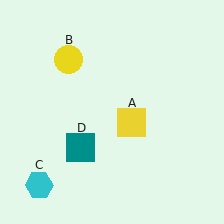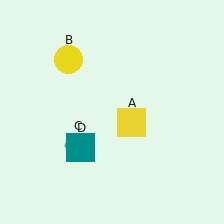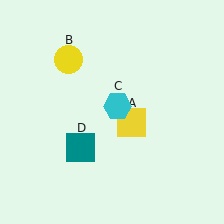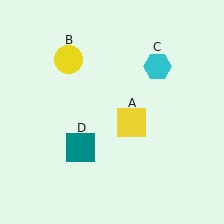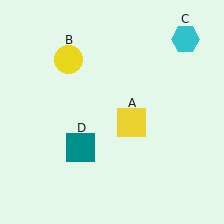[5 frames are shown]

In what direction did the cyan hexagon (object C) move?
The cyan hexagon (object C) moved up and to the right.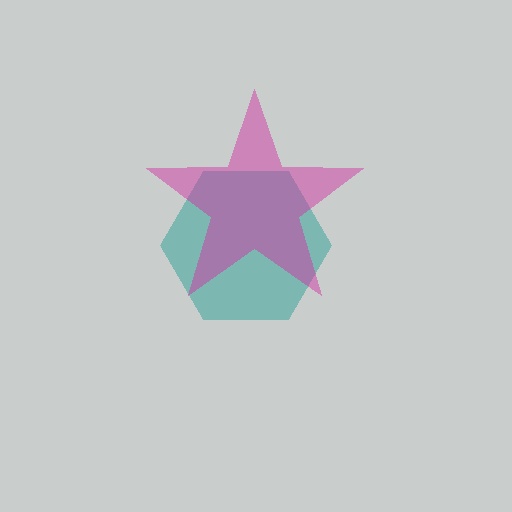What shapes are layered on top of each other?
The layered shapes are: a teal hexagon, a magenta star.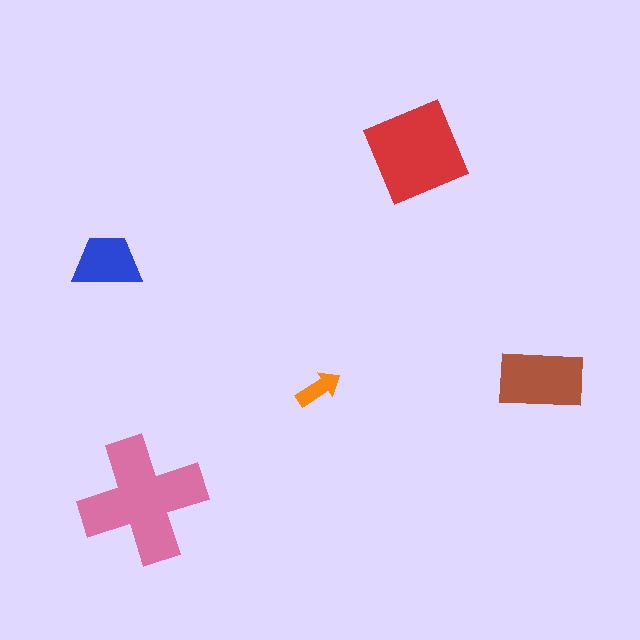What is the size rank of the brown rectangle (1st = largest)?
3rd.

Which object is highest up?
The red diamond is topmost.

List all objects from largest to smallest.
The pink cross, the red diamond, the brown rectangle, the blue trapezoid, the orange arrow.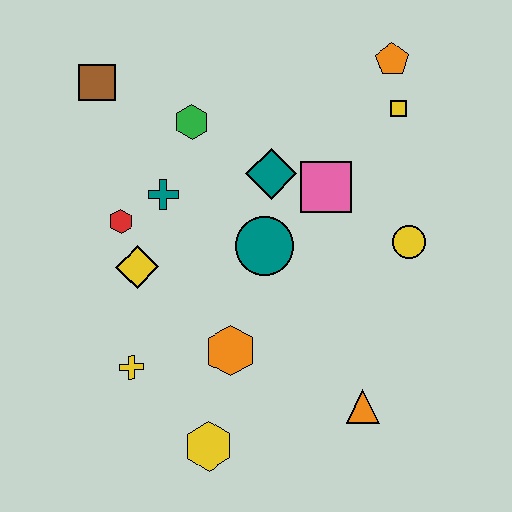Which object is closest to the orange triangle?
The orange hexagon is closest to the orange triangle.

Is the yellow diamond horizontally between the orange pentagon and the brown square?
Yes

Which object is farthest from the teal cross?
The orange triangle is farthest from the teal cross.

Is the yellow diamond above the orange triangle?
Yes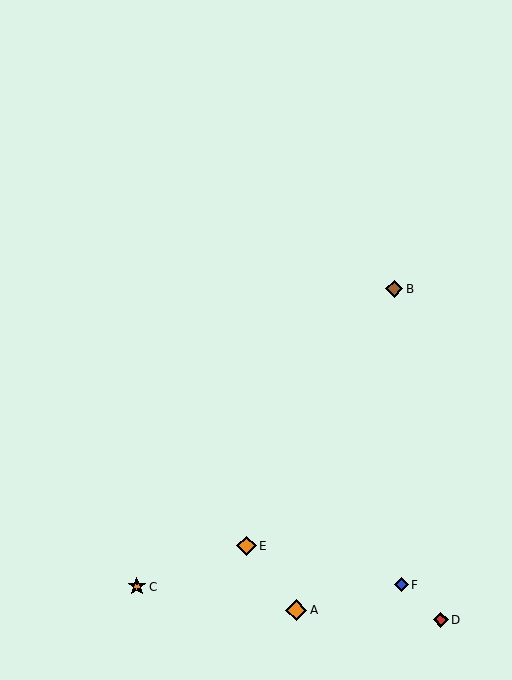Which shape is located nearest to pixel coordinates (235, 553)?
The orange diamond (labeled E) at (246, 546) is nearest to that location.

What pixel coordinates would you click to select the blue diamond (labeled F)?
Click at (401, 585) to select the blue diamond F.